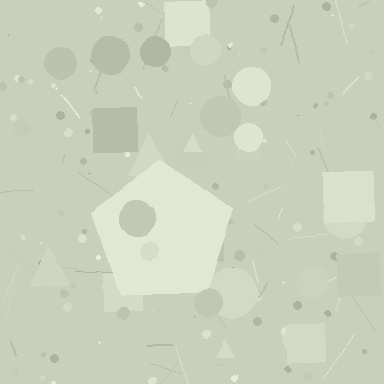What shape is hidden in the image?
A pentagon is hidden in the image.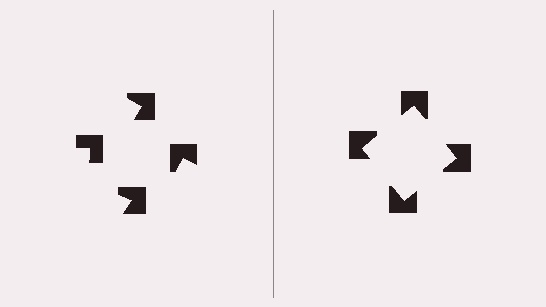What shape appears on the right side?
An illusory square.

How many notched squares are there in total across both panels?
8 — 4 on each side.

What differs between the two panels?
The notched squares are positioned identically on both sides; only the wedge orientations differ. On the right they align to a square; on the left they are misaligned.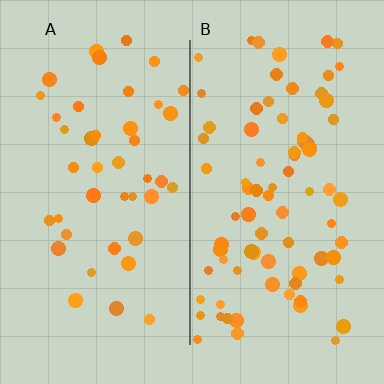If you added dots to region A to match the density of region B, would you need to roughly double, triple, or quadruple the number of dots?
Approximately double.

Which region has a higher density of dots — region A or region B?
B (the right).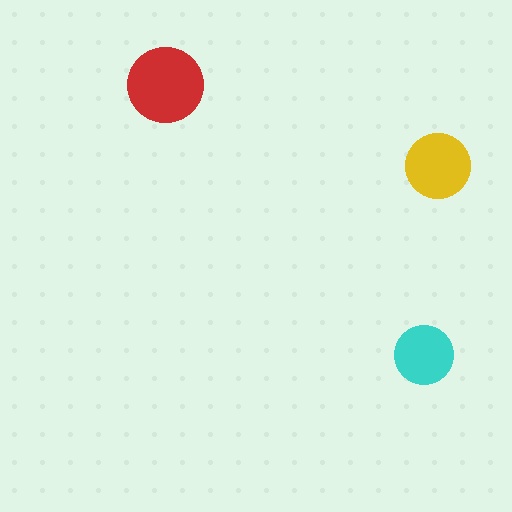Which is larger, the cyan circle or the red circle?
The red one.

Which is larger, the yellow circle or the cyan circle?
The yellow one.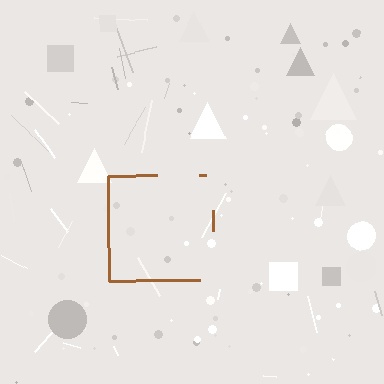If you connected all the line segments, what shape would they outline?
They would outline a square.